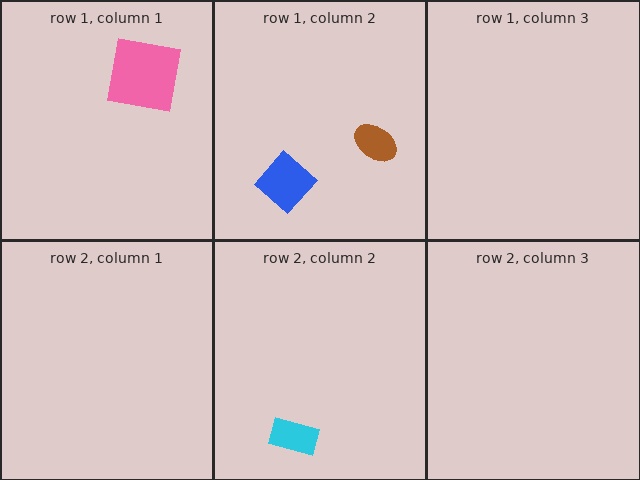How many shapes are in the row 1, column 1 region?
1.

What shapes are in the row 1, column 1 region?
The pink square.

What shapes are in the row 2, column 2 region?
The cyan rectangle.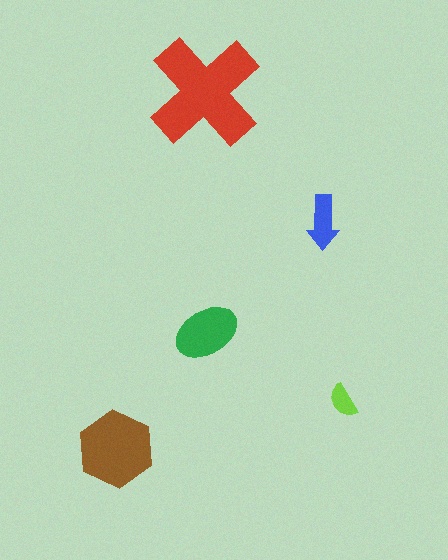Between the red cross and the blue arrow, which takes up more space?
The red cross.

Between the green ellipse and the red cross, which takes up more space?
The red cross.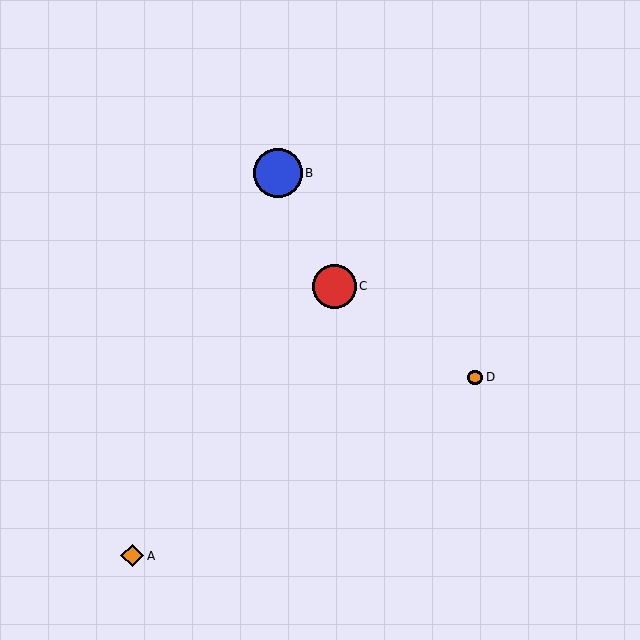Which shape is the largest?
The blue circle (labeled B) is the largest.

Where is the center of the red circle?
The center of the red circle is at (335, 287).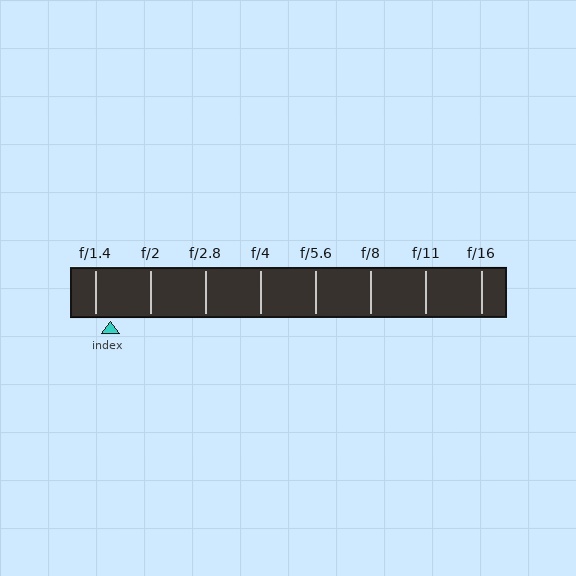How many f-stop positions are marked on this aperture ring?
There are 8 f-stop positions marked.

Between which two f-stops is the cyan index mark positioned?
The index mark is between f/1.4 and f/2.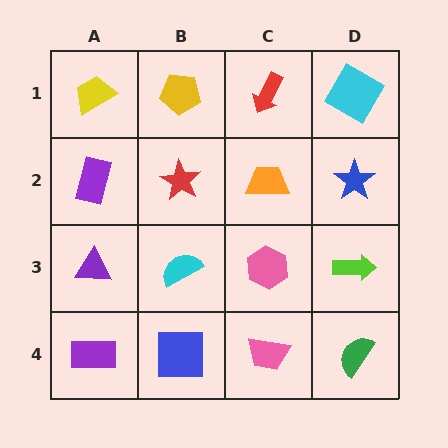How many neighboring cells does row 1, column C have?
3.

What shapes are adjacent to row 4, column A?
A purple triangle (row 3, column A), a blue square (row 4, column B).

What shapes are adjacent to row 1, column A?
A purple rectangle (row 2, column A), a yellow pentagon (row 1, column B).